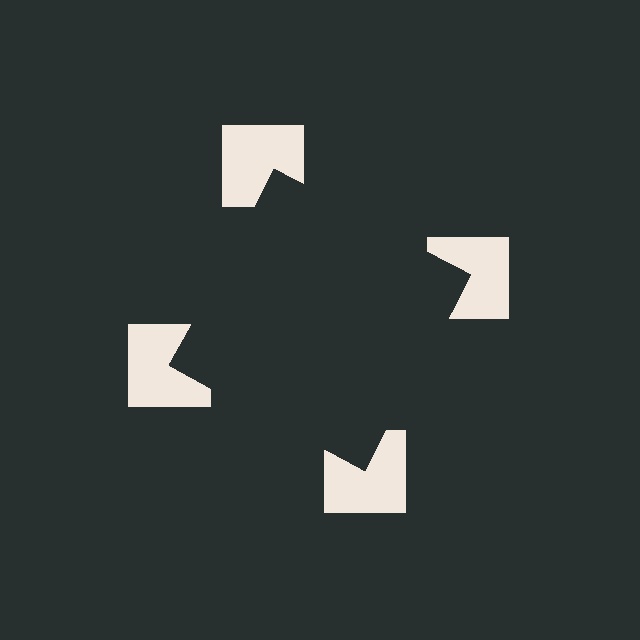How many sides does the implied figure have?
4 sides.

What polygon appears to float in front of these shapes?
An illusory square — its edges are inferred from the aligned wedge cuts in the notched squares, not physically drawn.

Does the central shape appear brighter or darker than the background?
It typically appears slightly darker than the background, even though no actual brightness change is drawn.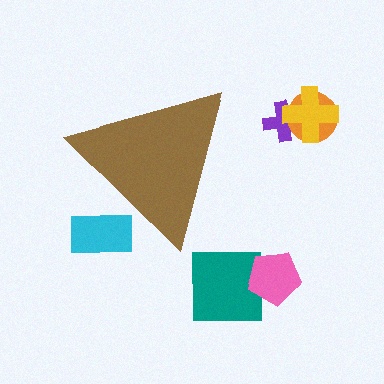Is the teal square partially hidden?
No, the teal square is fully visible.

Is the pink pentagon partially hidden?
No, the pink pentagon is fully visible.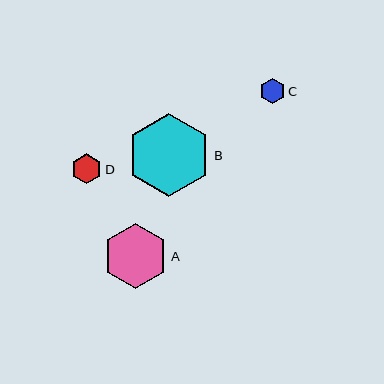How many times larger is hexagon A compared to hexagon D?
Hexagon A is approximately 2.2 times the size of hexagon D.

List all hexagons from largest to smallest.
From largest to smallest: B, A, D, C.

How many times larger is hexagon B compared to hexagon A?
Hexagon B is approximately 1.3 times the size of hexagon A.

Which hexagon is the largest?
Hexagon B is the largest with a size of approximately 83 pixels.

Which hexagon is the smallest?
Hexagon C is the smallest with a size of approximately 25 pixels.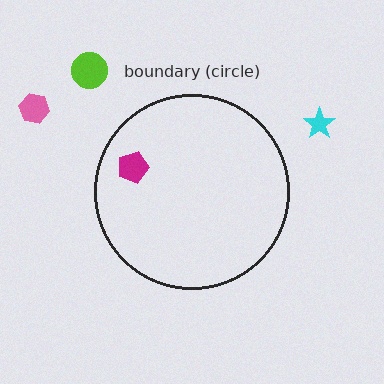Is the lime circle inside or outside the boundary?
Outside.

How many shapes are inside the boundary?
1 inside, 3 outside.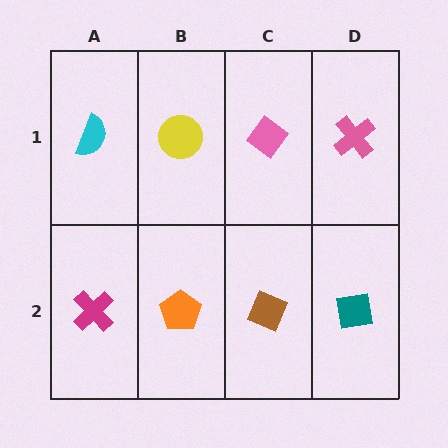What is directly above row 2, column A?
A cyan semicircle.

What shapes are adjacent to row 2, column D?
A pink cross (row 1, column D), a brown diamond (row 2, column C).